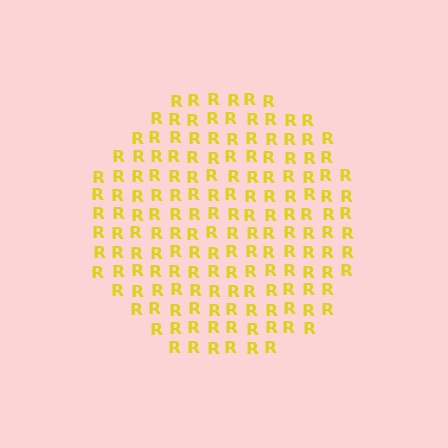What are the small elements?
The small elements are letter R's.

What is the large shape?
The large shape is a circle.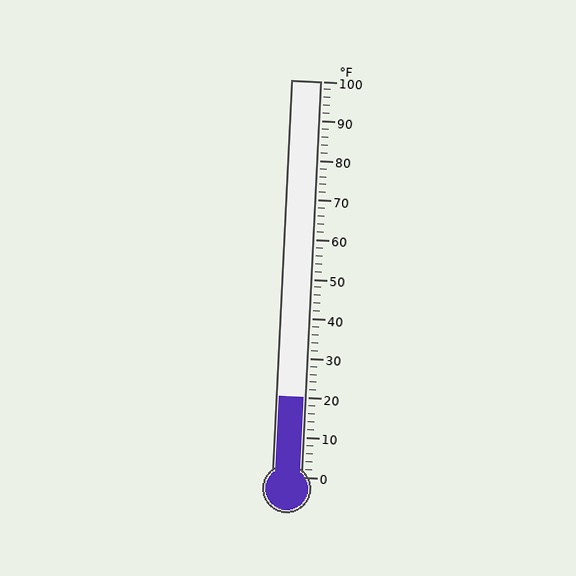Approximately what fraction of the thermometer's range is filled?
The thermometer is filled to approximately 20% of its range.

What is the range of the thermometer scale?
The thermometer scale ranges from 0°F to 100°F.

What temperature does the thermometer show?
The thermometer shows approximately 20°F.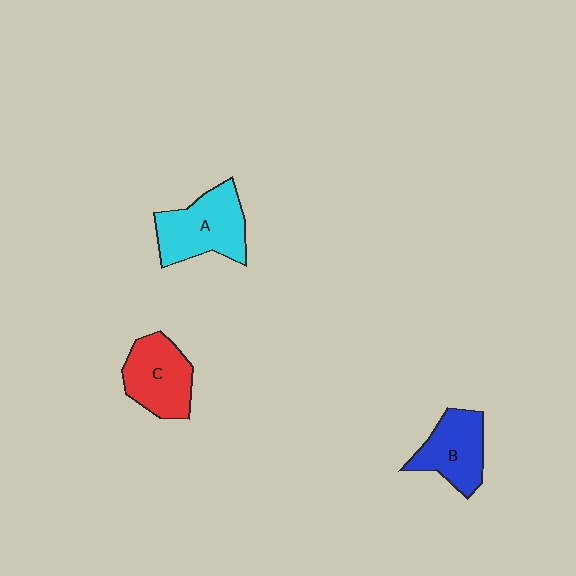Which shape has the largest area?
Shape A (cyan).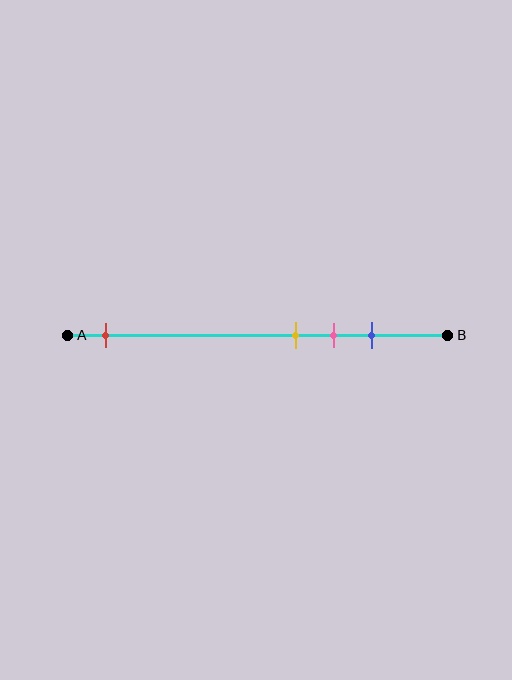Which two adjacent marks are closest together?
The yellow and pink marks are the closest adjacent pair.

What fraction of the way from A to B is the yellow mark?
The yellow mark is approximately 60% (0.6) of the way from A to B.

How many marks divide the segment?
There are 4 marks dividing the segment.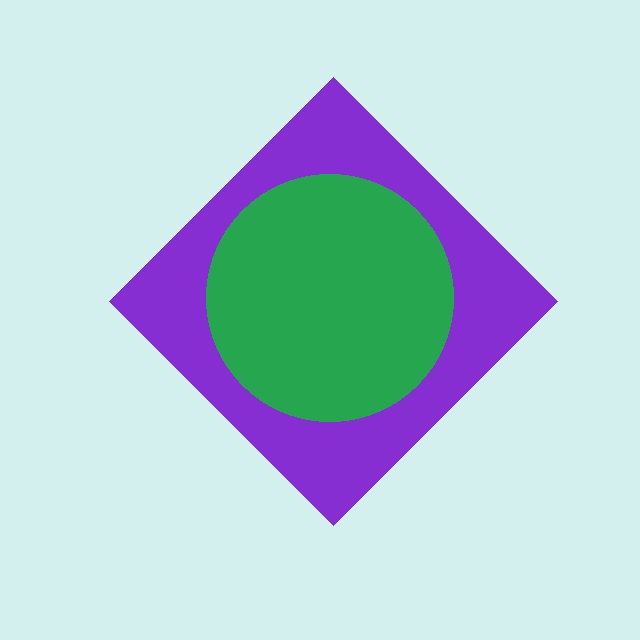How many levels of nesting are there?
2.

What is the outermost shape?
The purple diamond.